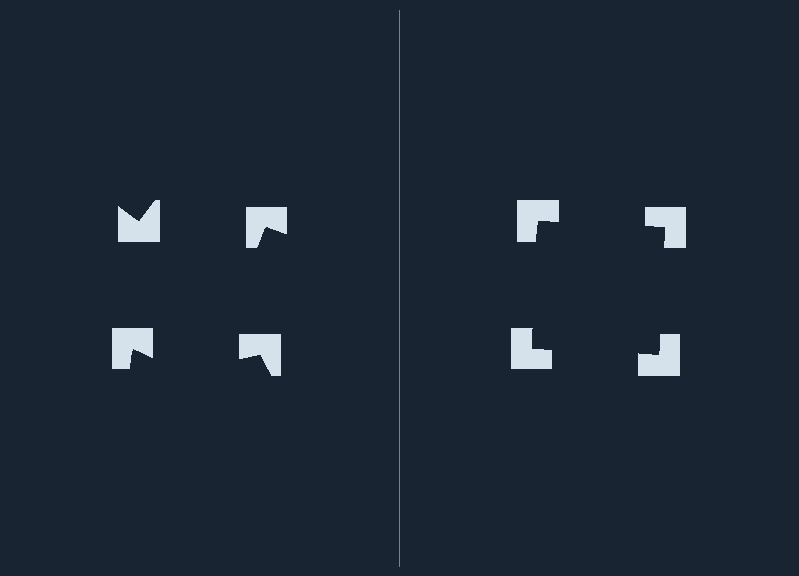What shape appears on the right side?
An illusory square.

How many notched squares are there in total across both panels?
8 — 4 on each side.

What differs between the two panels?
The notched squares are positioned identically on both sides; only the wedge orientations differ. On the right they align to a square; on the left they are misaligned.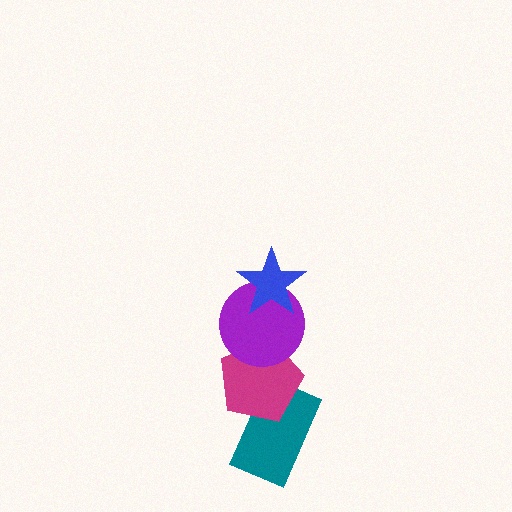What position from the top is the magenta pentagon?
The magenta pentagon is 3rd from the top.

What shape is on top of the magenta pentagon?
The purple circle is on top of the magenta pentagon.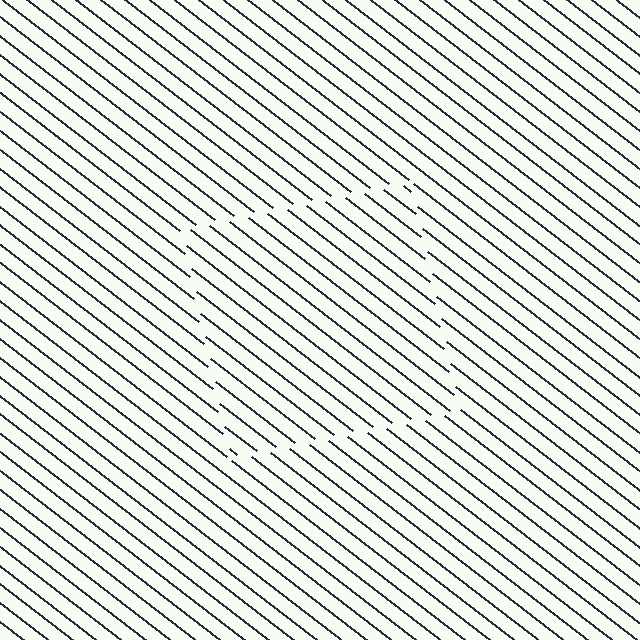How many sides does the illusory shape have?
4 sides — the line-ends trace a square.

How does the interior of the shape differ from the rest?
The interior of the shape contains the same grating, shifted by half a period — the contour is defined by the phase discontinuity where line-ends from the inner and outer gratings abut.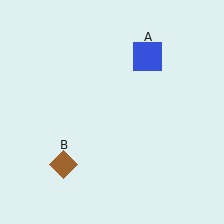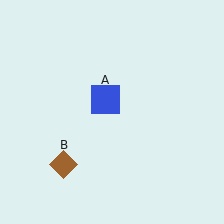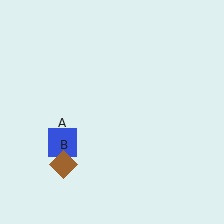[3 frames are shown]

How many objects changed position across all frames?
1 object changed position: blue square (object A).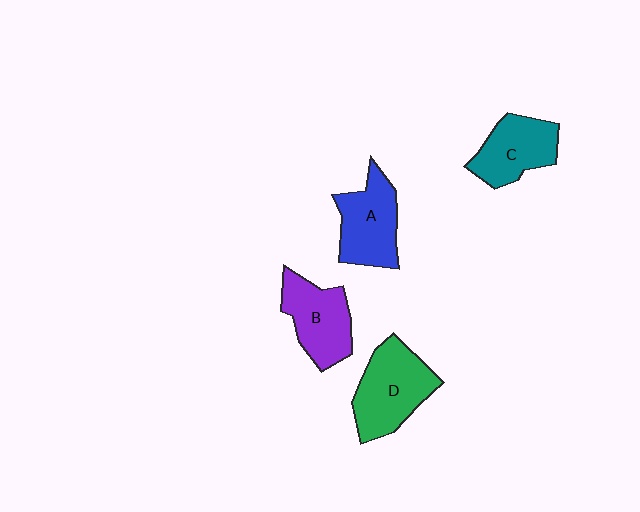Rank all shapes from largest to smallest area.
From largest to smallest: D (green), A (blue), B (purple), C (teal).